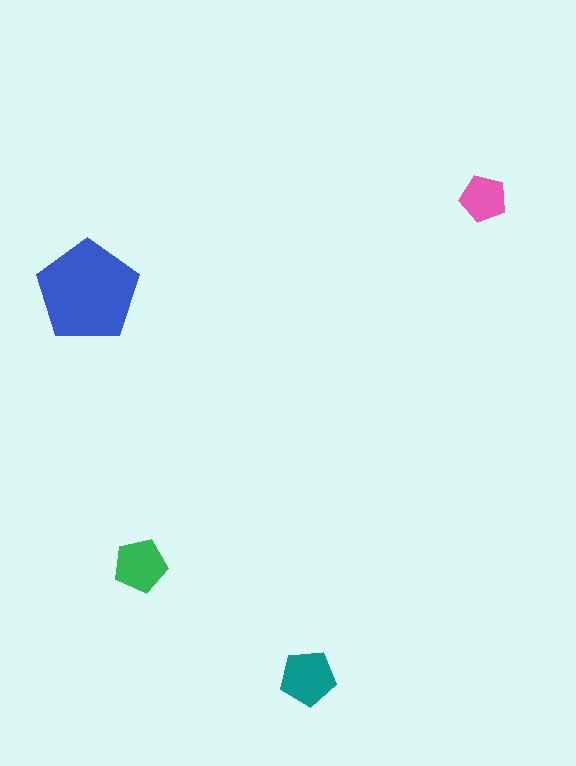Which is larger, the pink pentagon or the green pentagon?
The green one.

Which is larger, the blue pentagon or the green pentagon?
The blue one.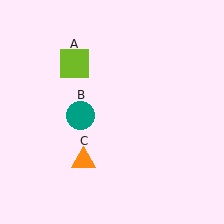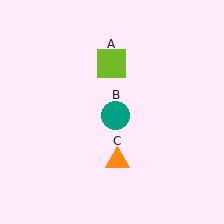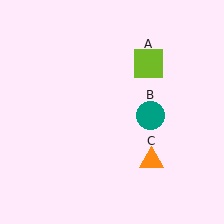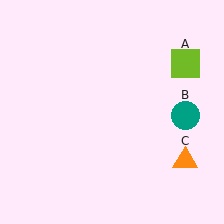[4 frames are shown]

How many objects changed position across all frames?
3 objects changed position: lime square (object A), teal circle (object B), orange triangle (object C).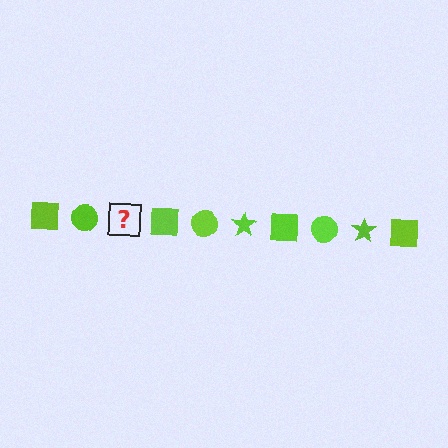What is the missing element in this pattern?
The missing element is a lime star.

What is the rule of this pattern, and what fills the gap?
The rule is that the pattern cycles through square, circle, star shapes in lime. The gap should be filled with a lime star.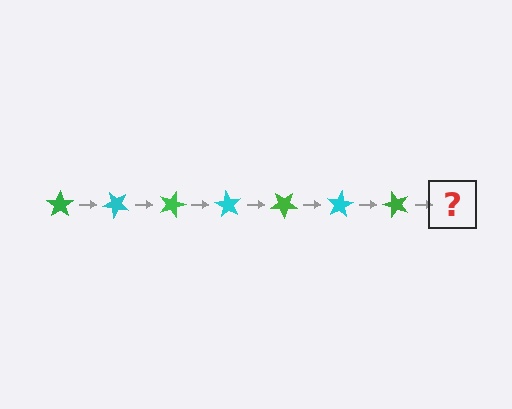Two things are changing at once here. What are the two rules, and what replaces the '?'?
The two rules are that it rotates 45 degrees each step and the color cycles through green and cyan. The '?' should be a cyan star, rotated 315 degrees from the start.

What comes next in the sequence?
The next element should be a cyan star, rotated 315 degrees from the start.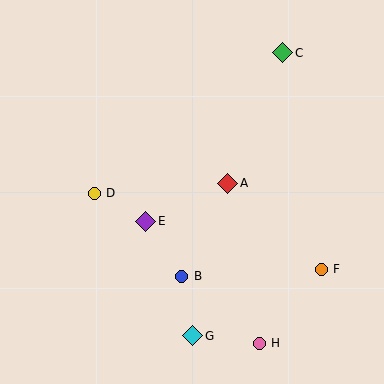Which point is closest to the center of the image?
Point A at (228, 183) is closest to the center.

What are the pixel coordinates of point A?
Point A is at (228, 183).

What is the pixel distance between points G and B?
The distance between G and B is 60 pixels.